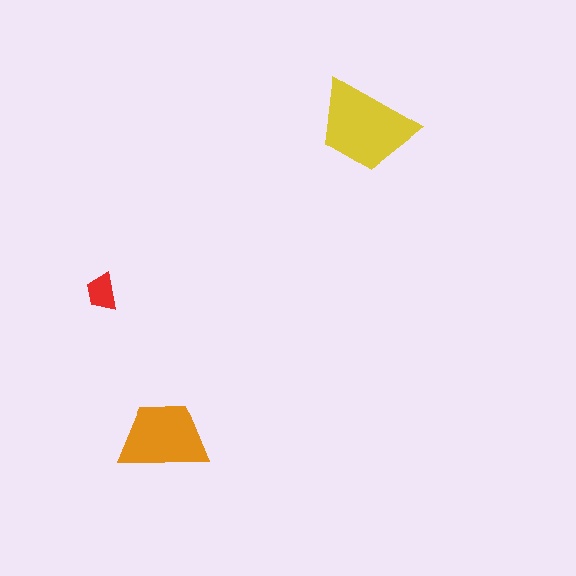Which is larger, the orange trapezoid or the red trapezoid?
The orange one.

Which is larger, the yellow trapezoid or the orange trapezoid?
The yellow one.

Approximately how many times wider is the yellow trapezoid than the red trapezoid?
About 2.5 times wider.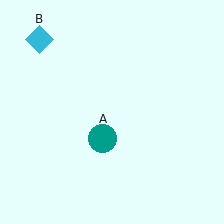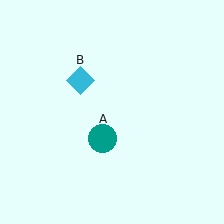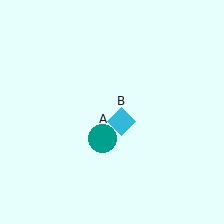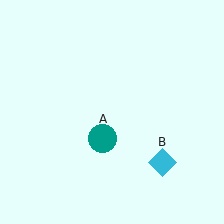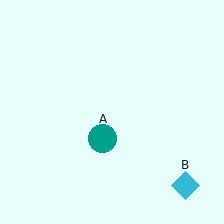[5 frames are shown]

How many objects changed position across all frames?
1 object changed position: cyan diamond (object B).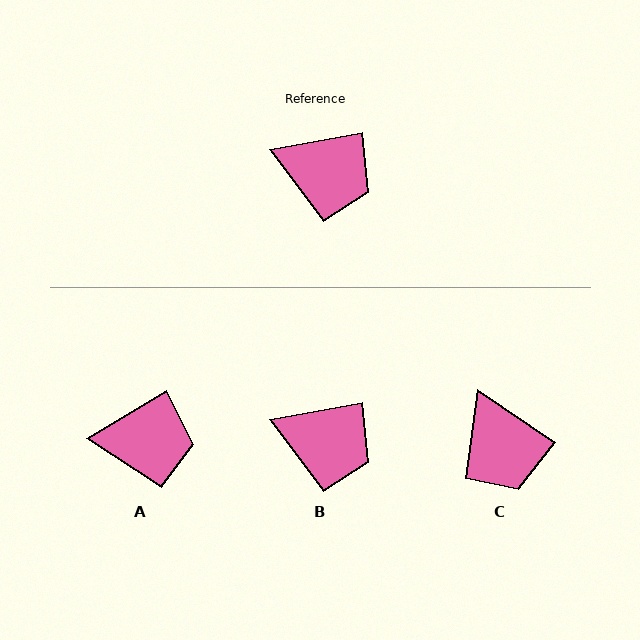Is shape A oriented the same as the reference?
No, it is off by about 21 degrees.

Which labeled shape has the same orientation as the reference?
B.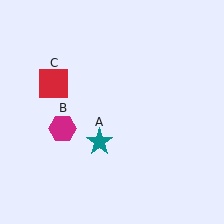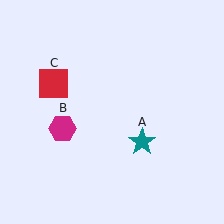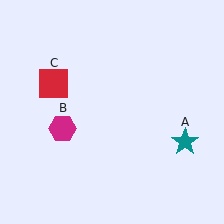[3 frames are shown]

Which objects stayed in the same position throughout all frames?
Magenta hexagon (object B) and red square (object C) remained stationary.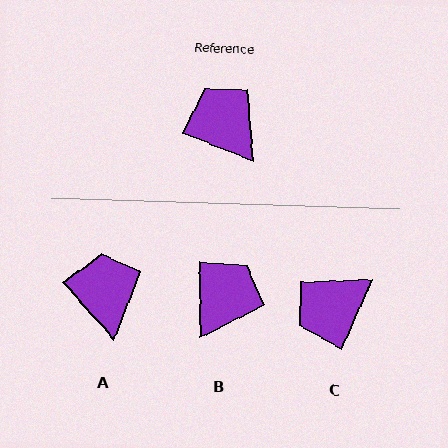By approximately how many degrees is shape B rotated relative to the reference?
Approximately 68 degrees clockwise.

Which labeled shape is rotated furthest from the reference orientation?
C, about 88 degrees away.